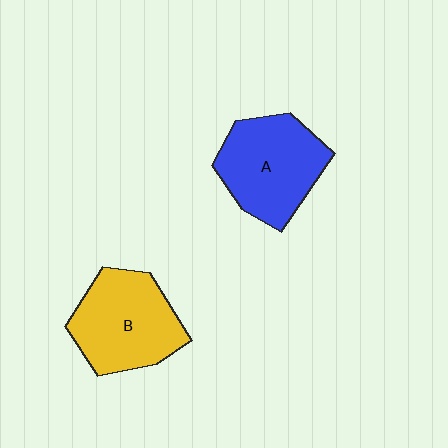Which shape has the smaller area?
Shape A (blue).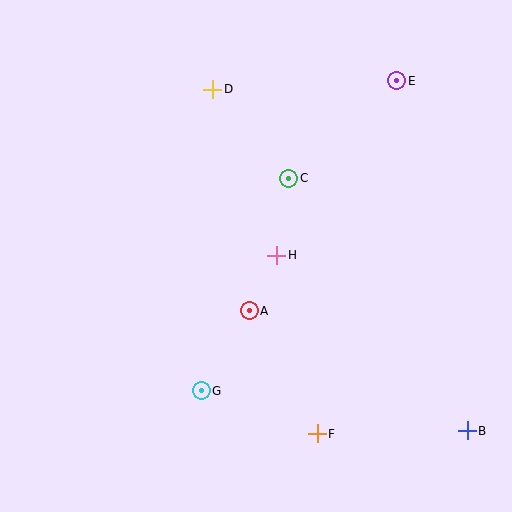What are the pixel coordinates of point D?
Point D is at (213, 89).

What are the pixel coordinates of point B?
Point B is at (467, 431).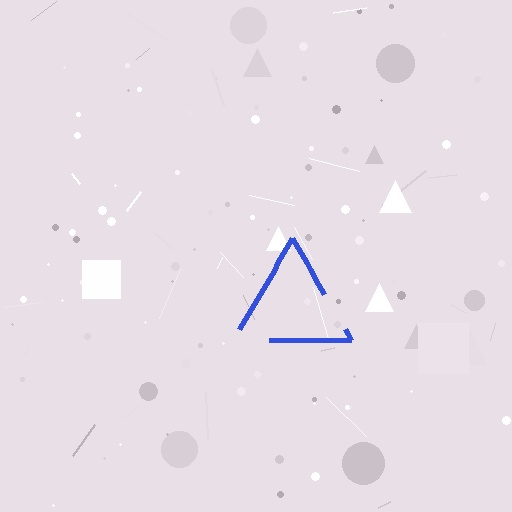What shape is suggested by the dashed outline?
The dashed outline suggests a triangle.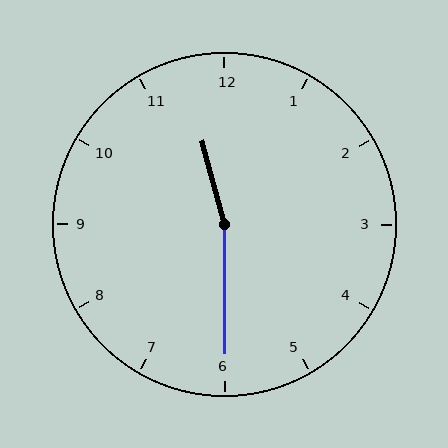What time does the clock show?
11:30.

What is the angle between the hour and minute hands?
Approximately 165 degrees.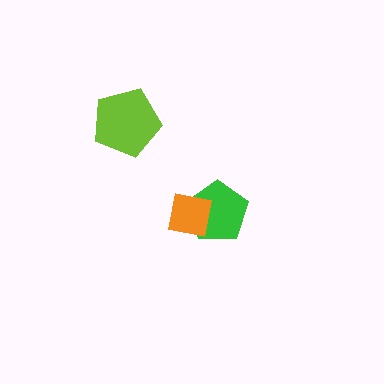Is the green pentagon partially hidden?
Yes, it is partially covered by another shape.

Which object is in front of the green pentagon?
The orange square is in front of the green pentagon.